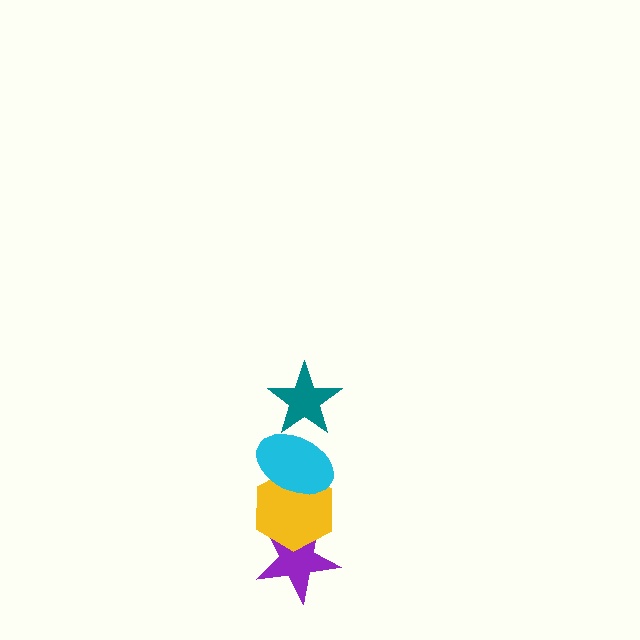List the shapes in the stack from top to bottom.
From top to bottom: the teal star, the cyan ellipse, the yellow hexagon, the purple star.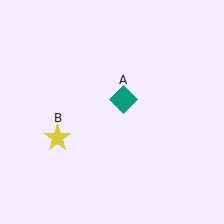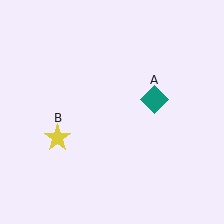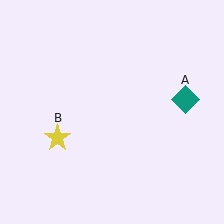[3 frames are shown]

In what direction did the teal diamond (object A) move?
The teal diamond (object A) moved right.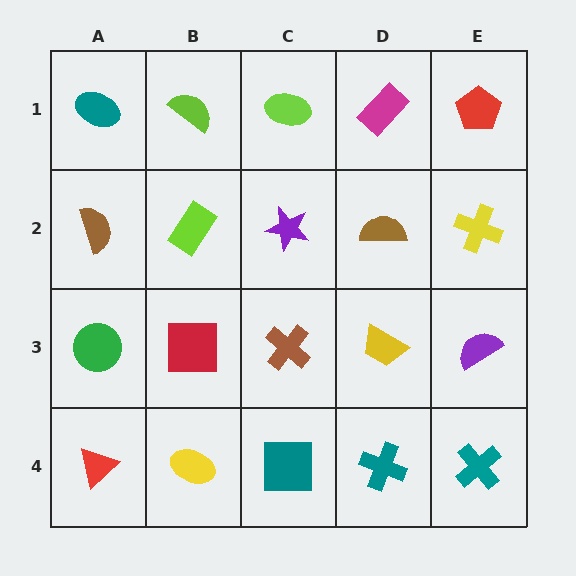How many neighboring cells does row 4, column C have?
3.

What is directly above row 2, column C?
A lime ellipse.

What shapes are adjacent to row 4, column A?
A green circle (row 3, column A), a yellow ellipse (row 4, column B).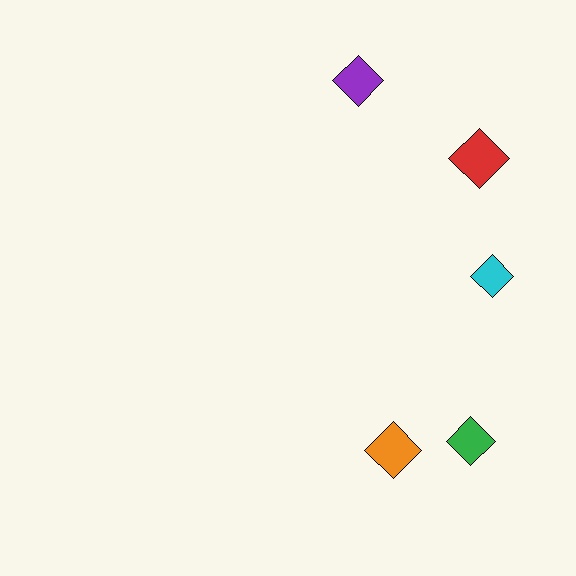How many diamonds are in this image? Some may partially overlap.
There are 5 diamonds.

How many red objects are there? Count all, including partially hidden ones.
There is 1 red object.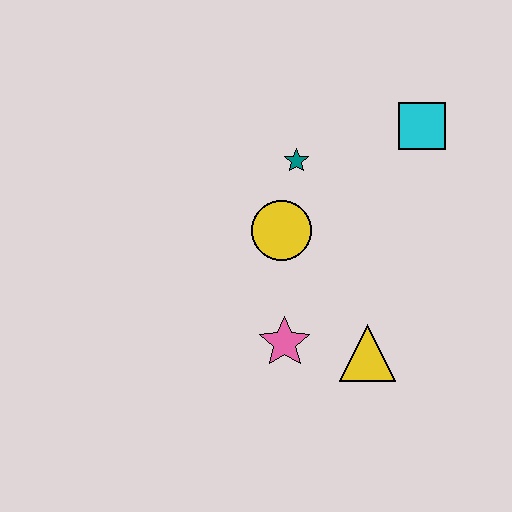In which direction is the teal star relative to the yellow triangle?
The teal star is above the yellow triangle.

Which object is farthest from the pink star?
The cyan square is farthest from the pink star.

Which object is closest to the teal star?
The yellow circle is closest to the teal star.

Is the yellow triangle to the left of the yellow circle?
No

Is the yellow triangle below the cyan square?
Yes